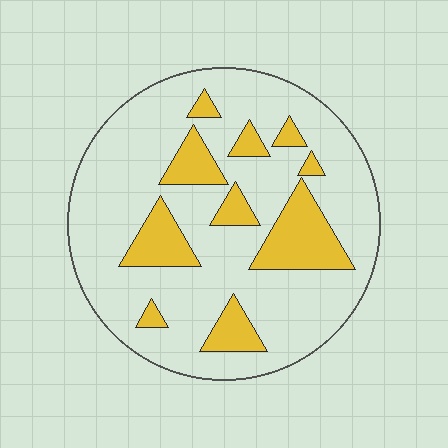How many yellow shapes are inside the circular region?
10.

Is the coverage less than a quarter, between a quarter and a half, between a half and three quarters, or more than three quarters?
Less than a quarter.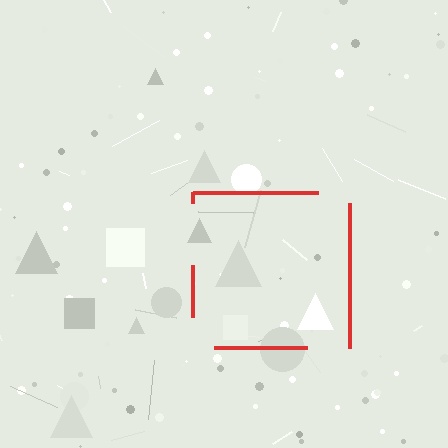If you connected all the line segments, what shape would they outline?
They would outline a square.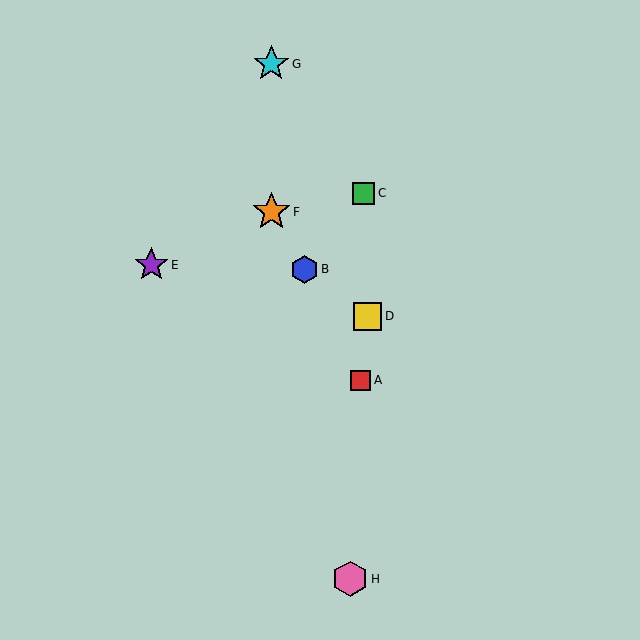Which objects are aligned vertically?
Objects F, G are aligned vertically.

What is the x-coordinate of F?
Object F is at x≈271.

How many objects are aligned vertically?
2 objects (F, G) are aligned vertically.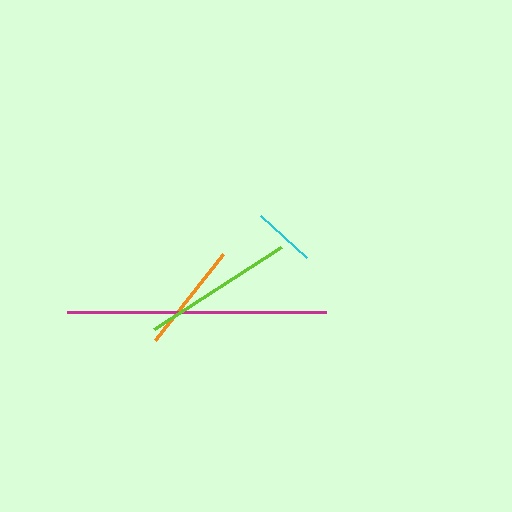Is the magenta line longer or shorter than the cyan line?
The magenta line is longer than the cyan line.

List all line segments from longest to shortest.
From longest to shortest: magenta, lime, orange, cyan.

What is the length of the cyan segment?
The cyan segment is approximately 62 pixels long.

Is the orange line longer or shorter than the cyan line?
The orange line is longer than the cyan line.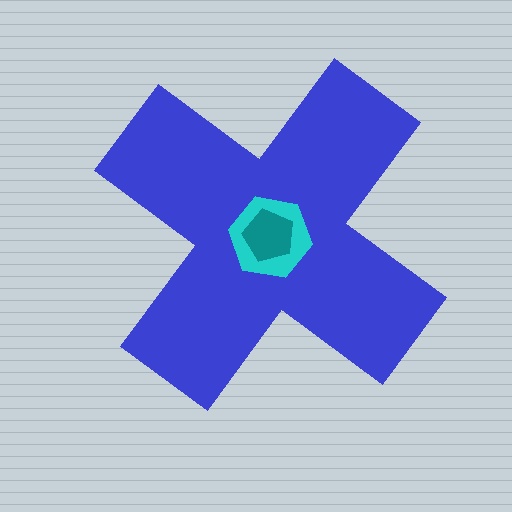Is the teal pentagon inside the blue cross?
Yes.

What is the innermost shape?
The teal pentagon.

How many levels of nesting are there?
3.